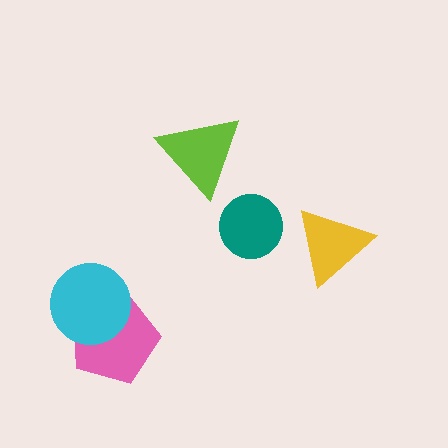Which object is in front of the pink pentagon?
The cyan circle is in front of the pink pentagon.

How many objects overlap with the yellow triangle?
0 objects overlap with the yellow triangle.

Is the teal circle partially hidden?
No, no other shape covers it.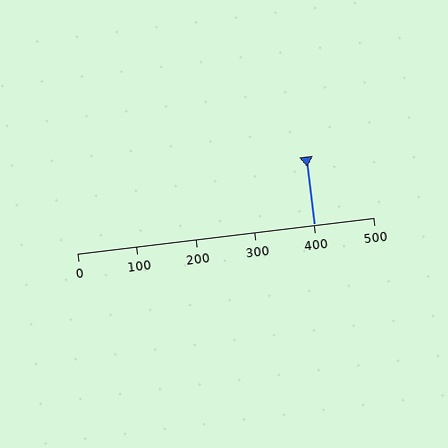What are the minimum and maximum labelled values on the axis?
The axis runs from 0 to 500.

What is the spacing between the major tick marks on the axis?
The major ticks are spaced 100 apart.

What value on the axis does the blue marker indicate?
The marker indicates approximately 400.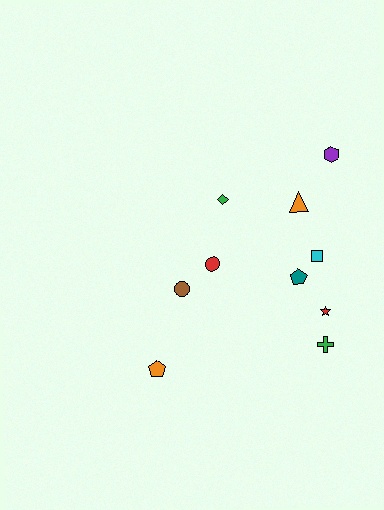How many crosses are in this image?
There is 1 cross.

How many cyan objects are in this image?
There is 1 cyan object.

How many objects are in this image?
There are 10 objects.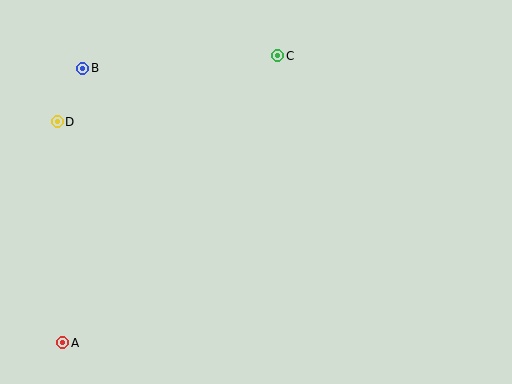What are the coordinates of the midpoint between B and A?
The midpoint between B and A is at (73, 205).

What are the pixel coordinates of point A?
Point A is at (63, 343).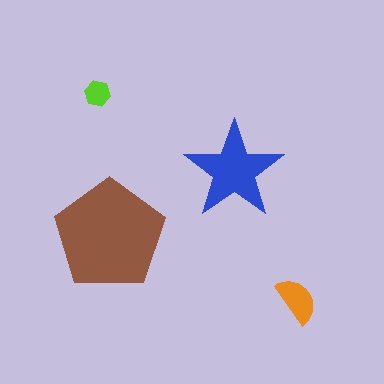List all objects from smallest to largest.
The lime hexagon, the orange semicircle, the blue star, the brown pentagon.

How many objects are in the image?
There are 4 objects in the image.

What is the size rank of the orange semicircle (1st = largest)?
3rd.